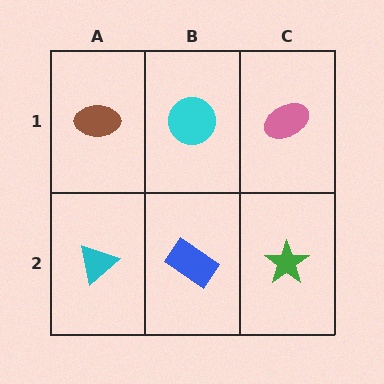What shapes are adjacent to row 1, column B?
A blue rectangle (row 2, column B), a brown ellipse (row 1, column A), a pink ellipse (row 1, column C).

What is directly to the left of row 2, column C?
A blue rectangle.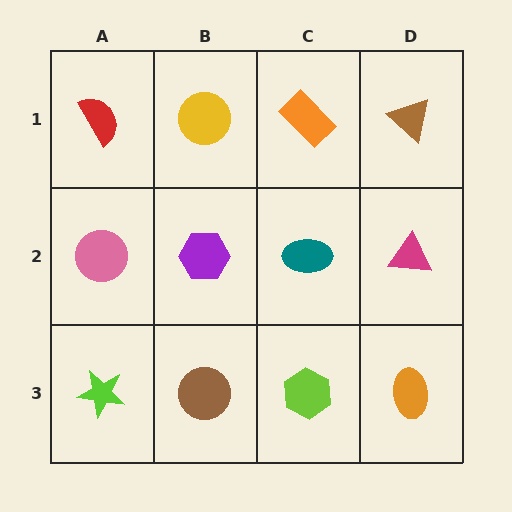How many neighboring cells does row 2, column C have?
4.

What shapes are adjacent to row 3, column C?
A teal ellipse (row 2, column C), a brown circle (row 3, column B), an orange ellipse (row 3, column D).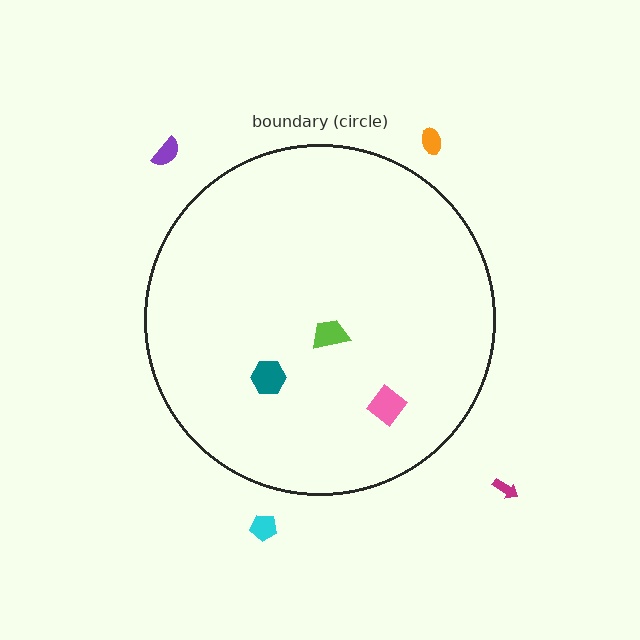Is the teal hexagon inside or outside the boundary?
Inside.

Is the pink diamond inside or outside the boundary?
Inside.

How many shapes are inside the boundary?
3 inside, 4 outside.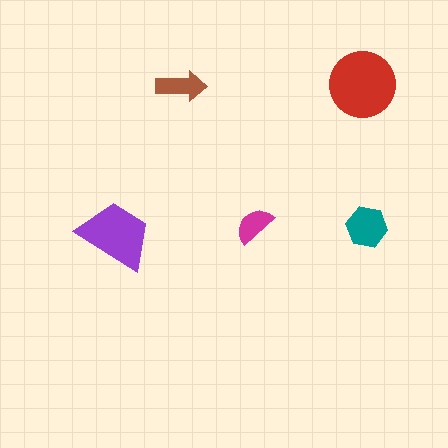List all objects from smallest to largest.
The magenta semicircle, the brown arrow, the teal hexagon, the purple trapezoid, the red circle.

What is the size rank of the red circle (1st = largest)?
1st.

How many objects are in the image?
There are 5 objects in the image.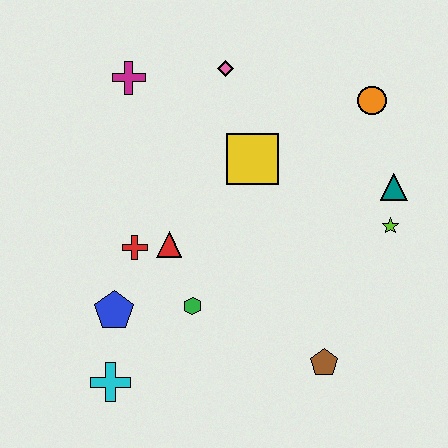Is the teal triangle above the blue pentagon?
Yes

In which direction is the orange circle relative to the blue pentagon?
The orange circle is to the right of the blue pentagon.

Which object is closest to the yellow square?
The pink diamond is closest to the yellow square.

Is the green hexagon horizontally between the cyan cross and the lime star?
Yes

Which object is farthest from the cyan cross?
The orange circle is farthest from the cyan cross.